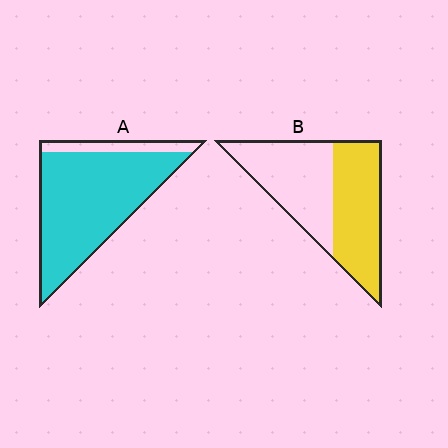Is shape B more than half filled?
Roughly half.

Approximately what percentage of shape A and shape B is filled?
A is approximately 85% and B is approximately 50%.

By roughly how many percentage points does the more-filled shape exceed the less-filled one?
By roughly 35 percentage points (A over B).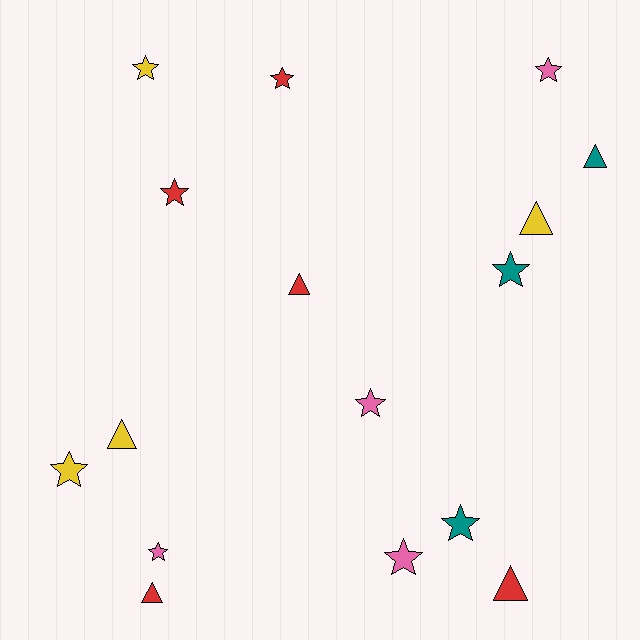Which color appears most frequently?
Red, with 5 objects.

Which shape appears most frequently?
Star, with 10 objects.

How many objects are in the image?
There are 16 objects.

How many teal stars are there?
There are 2 teal stars.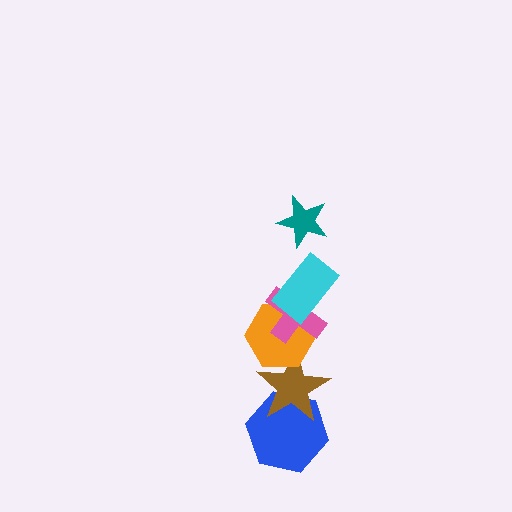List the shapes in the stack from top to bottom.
From top to bottom: the teal star, the cyan rectangle, the pink cross, the orange hexagon, the brown star, the blue hexagon.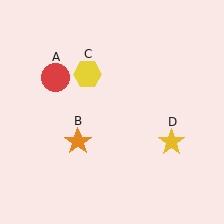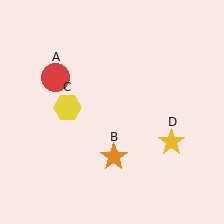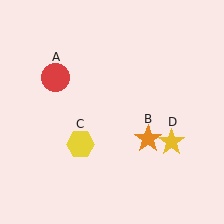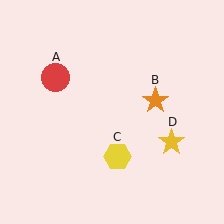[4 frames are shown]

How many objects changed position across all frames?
2 objects changed position: orange star (object B), yellow hexagon (object C).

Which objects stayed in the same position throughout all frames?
Red circle (object A) and yellow star (object D) remained stationary.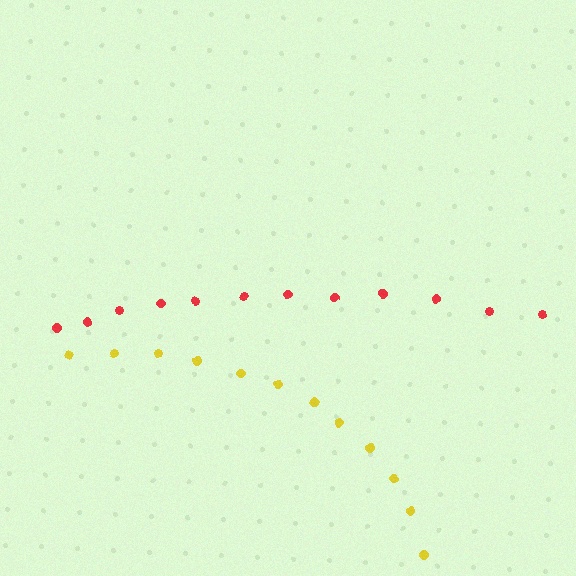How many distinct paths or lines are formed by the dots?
There are 2 distinct paths.